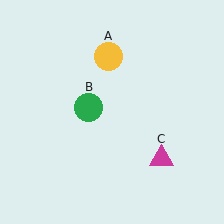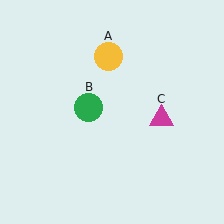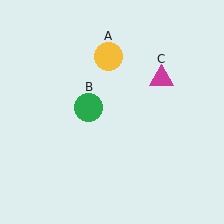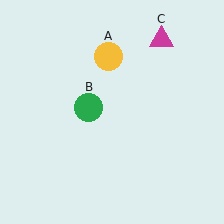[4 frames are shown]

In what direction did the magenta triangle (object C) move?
The magenta triangle (object C) moved up.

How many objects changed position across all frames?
1 object changed position: magenta triangle (object C).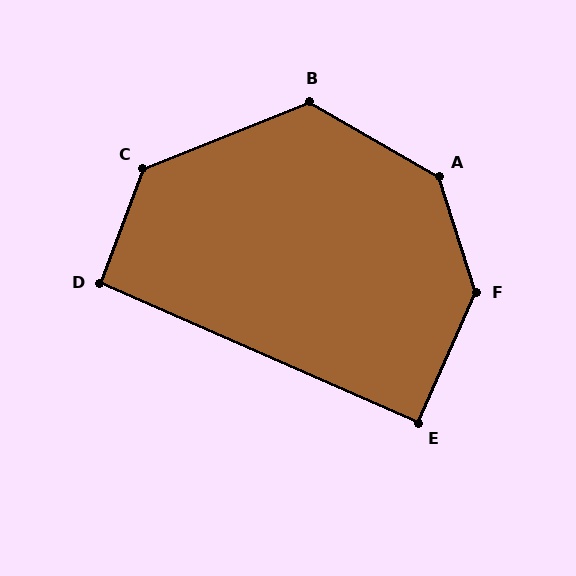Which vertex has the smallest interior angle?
E, at approximately 90 degrees.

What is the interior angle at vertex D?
Approximately 93 degrees (approximately right).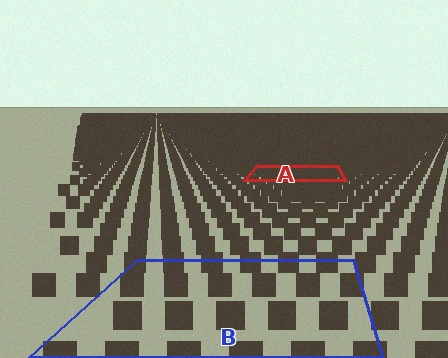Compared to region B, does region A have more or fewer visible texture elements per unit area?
Region A has more texture elements per unit area — they are packed more densely because it is farther away.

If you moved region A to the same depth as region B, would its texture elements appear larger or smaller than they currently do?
They would appear larger. At a closer depth, the same texture elements are projected at a bigger on-screen size.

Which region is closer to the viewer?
Region B is closer. The texture elements there are larger and more spread out.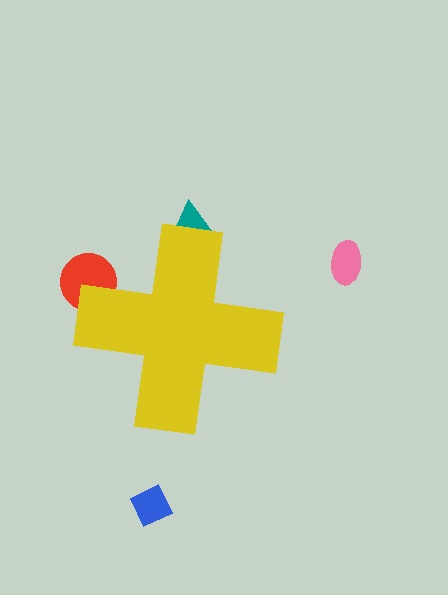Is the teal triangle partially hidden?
Yes, the teal triangle is partially hidden behind the yellow cross.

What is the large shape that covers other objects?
A yellow cross.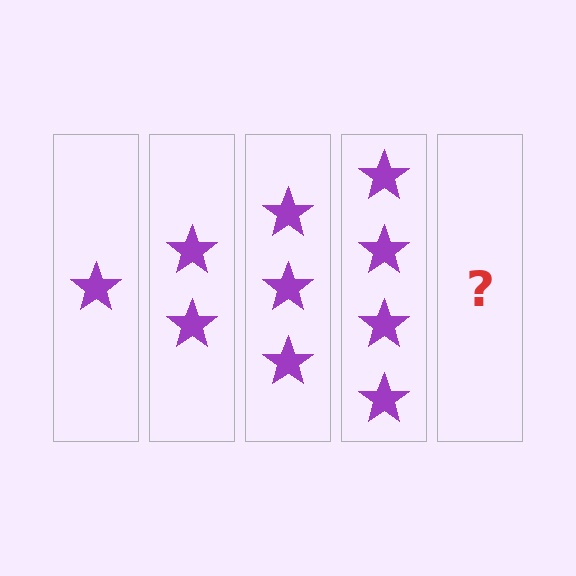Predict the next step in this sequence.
The next step is 5 stars.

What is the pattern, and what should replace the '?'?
The pattern is that each step adds one more star. The '?' should be 5 stars.